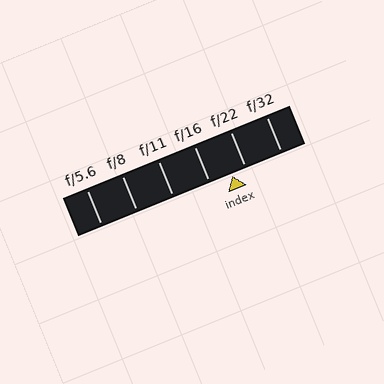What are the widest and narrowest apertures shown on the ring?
The widest aperture shown is f/5.6 and the narrowest is f/32.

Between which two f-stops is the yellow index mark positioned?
The index mark is between f/16 and f/22.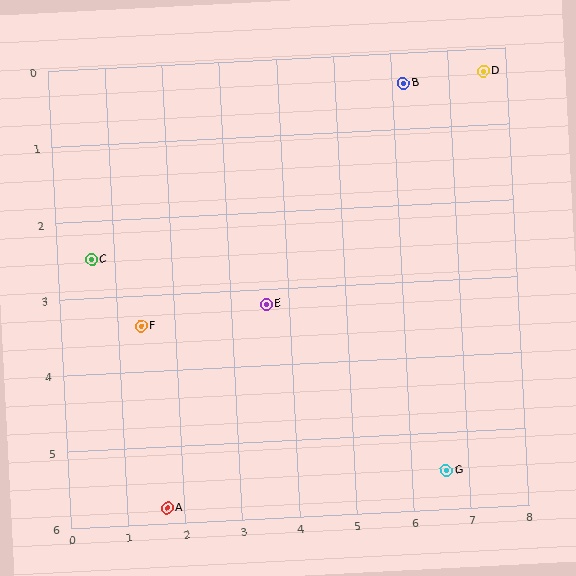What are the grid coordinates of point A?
Point A is at approximately (1.7, 5.8).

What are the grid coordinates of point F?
Point F is at approximately (1.4, 3.4).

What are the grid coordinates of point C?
Point C is at approximately (0.6, 2.5).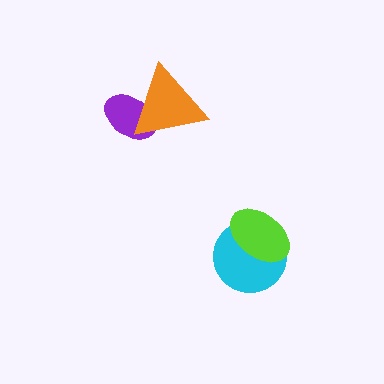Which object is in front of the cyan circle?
The lime ellipse is in front of the cyan circle.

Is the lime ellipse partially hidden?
No, no other shape covers it.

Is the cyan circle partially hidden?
Yes, it is partially covered by another shape.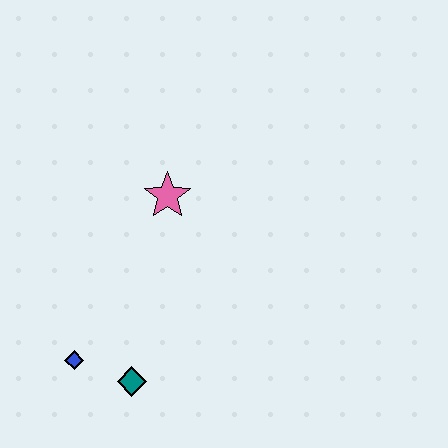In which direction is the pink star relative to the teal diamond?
The pink star is above the teal diamond.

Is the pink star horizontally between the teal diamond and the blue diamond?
No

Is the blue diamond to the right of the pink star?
No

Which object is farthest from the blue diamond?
The pink star is farthest from the blue diamond.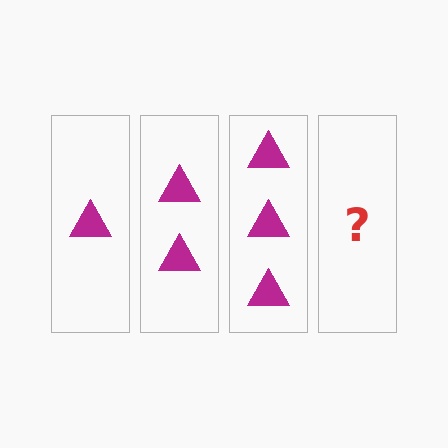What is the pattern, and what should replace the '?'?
The pattern is that each step adds one more triangle. The '?' should be 4 triangles.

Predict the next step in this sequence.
The next step is 4 triangles.